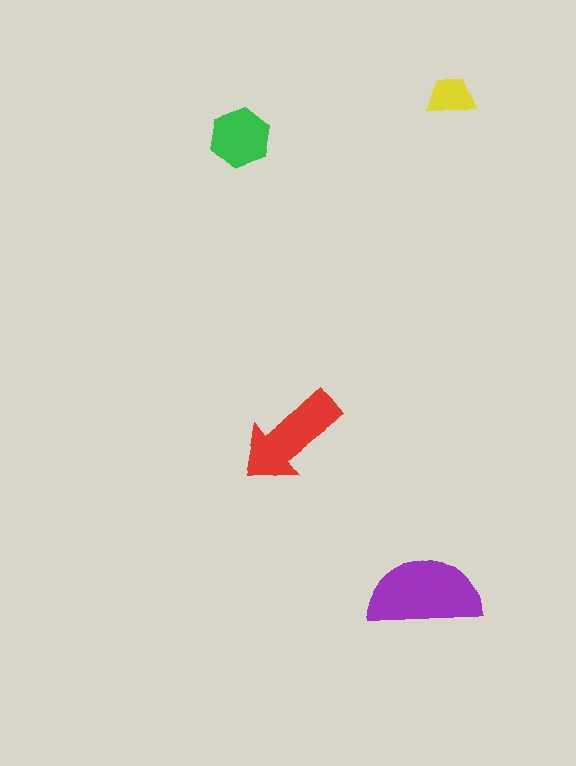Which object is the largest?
The purple semicircle.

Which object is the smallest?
The yellow trapezoid.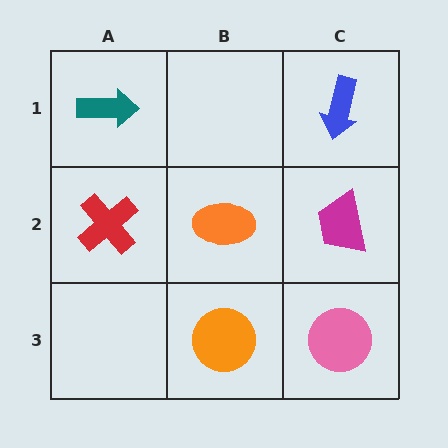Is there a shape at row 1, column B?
No, that cell is empty.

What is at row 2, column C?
A magenta trapezoid.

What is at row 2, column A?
A red cross.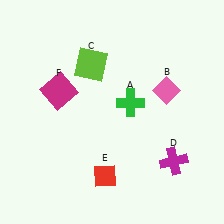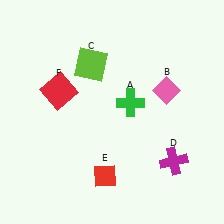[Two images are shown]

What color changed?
The square (F) changed from magenta in Image 1 to red in Image 2.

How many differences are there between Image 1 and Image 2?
There is 1 difference between the two images.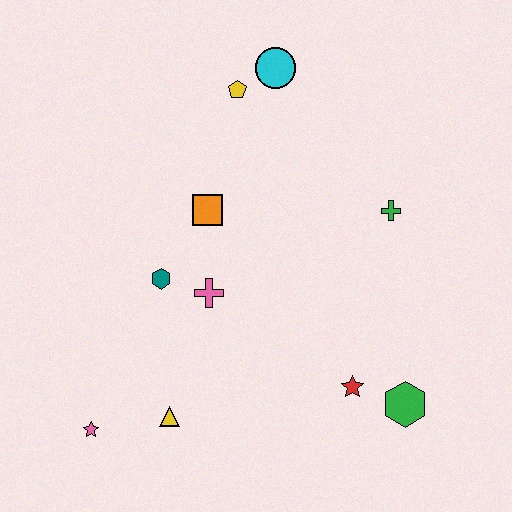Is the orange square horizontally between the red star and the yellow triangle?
Yes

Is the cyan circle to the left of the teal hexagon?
No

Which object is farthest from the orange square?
The green hexagon is farthest from the orange square.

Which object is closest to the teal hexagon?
The pink cross is closest to the teal hexagon.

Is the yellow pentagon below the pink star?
No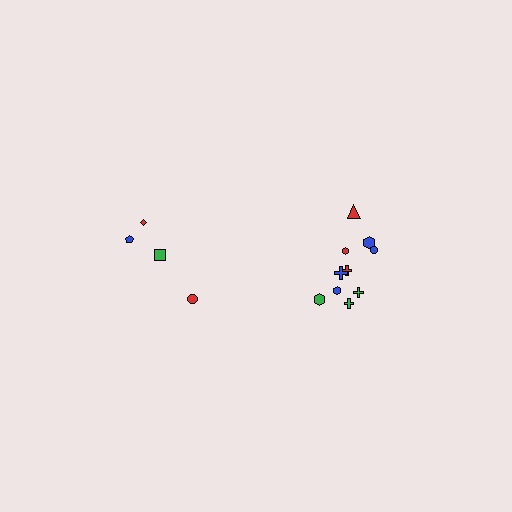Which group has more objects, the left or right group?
The right group.